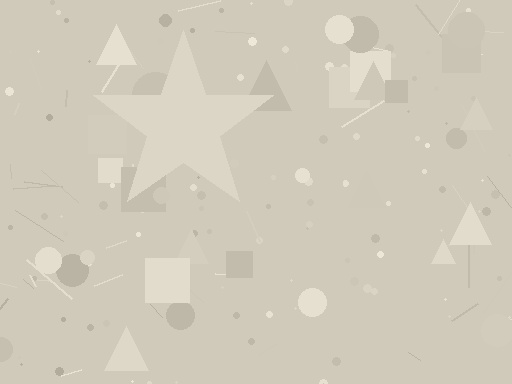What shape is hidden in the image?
A star is hidden in the image.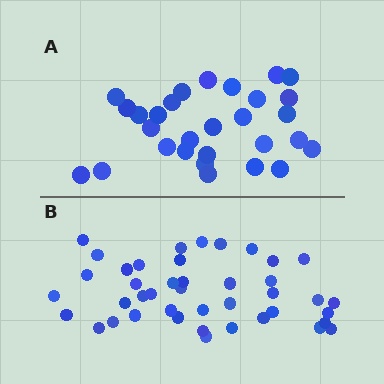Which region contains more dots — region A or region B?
Region B (the bottom region) has more dots.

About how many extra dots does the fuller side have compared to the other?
Region B has approximately 15 more dots than region A.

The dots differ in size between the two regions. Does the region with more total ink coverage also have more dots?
No. Region A has more total ink coverage because its dots are larger, but region B actually contains more individual dots. Total area can be misleading — the number of items is what matters here.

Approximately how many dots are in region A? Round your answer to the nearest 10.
About 30 dots. (The exact count is 29, which rounds to 30.)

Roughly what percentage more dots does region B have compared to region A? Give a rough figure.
About 45% more.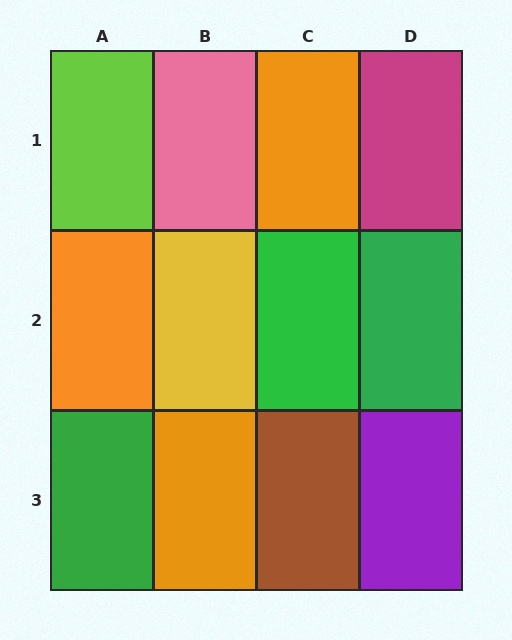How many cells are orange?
3 cells are orange.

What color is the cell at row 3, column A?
Green.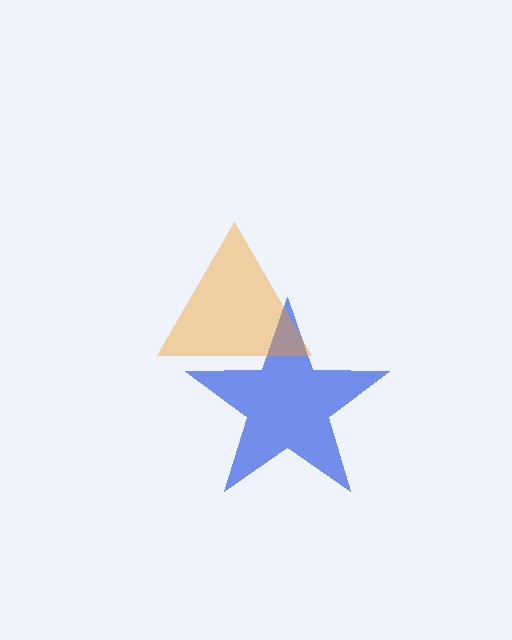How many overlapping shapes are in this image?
There are 2 overlapping shapes in the image.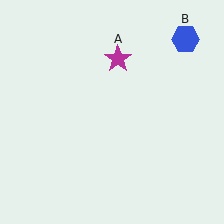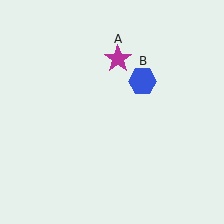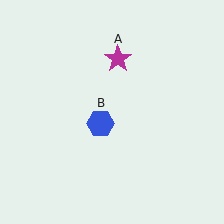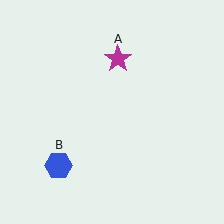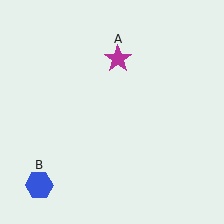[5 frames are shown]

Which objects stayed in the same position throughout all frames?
Magenta star (object A) remained stationary.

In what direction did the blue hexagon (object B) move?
The blue hexagon (object B) moved down and to the left.